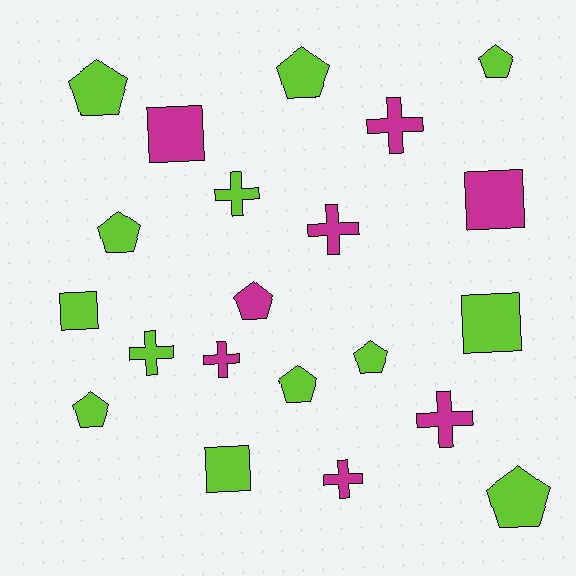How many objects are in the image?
There are 21 objects.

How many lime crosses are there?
There are 2 lime crosses.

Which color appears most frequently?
Lime, with 13 objects.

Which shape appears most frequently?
Pentagon, with 9 objects.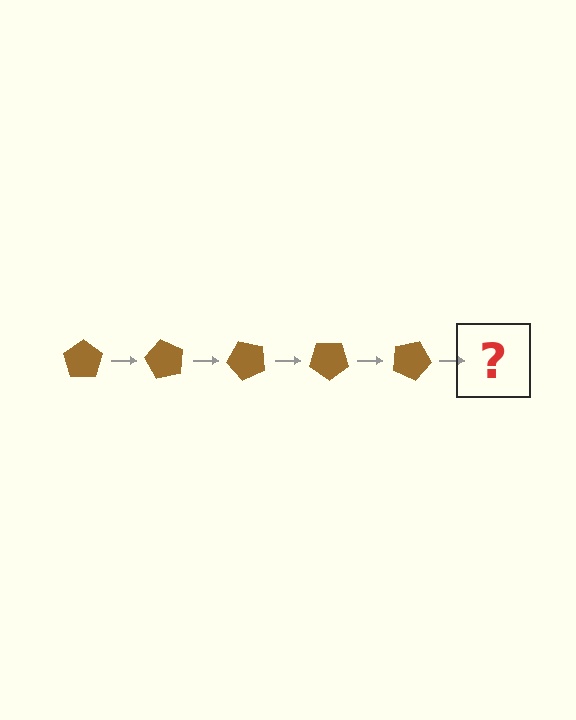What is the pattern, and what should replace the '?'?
The pattern is that the pentagon rotates 60 degrees each step. The '?' should be a brown pentagon rotated 300 degrees.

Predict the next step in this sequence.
The next step is a brown pentagon rotated 300 degrees.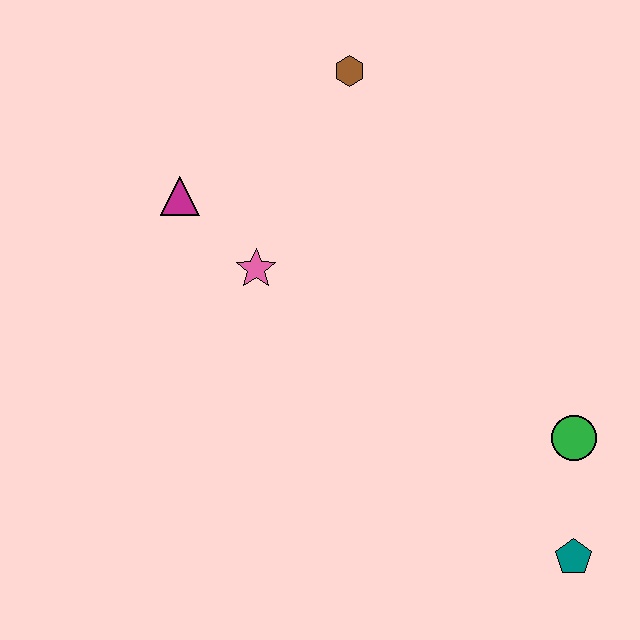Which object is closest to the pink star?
The magenta triangle is closest to the pink star.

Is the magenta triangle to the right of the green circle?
No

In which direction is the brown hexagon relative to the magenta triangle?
The brown hexagon is to the right of the magenta triangle.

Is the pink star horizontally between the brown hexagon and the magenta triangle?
Yes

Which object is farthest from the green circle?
The magenta triangle is farthest from the green circle.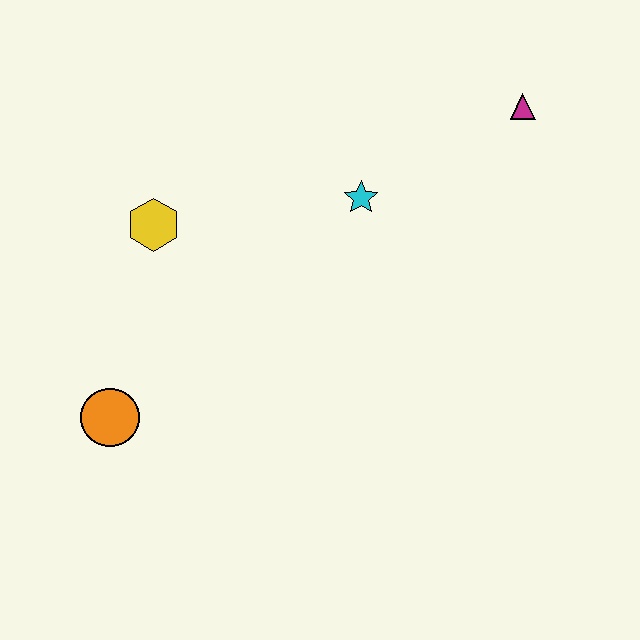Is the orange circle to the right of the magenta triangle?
No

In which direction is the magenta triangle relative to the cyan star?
The magenta triangle is to the right of the cyan star.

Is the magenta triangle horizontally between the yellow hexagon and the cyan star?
No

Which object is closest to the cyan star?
The magenta triangle is closest to the cyan star.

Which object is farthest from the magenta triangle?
The orange circle is farthest from the magenta triangle.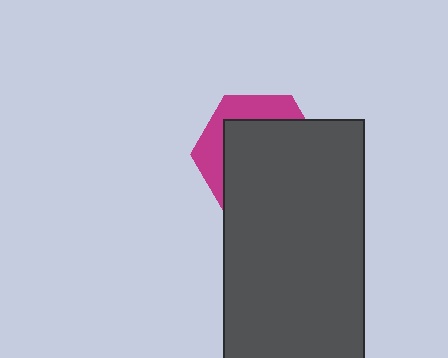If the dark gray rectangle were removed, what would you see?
You would see the complete magenta hexagon.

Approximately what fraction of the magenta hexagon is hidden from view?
Roughly 69% of the magenta hexagon is hidden behind the dark gray rectangle.